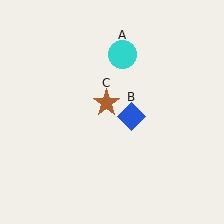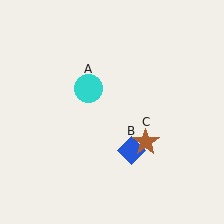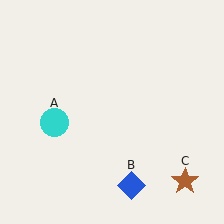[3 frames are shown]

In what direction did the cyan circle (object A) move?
The cyan circle (object A) moved down and to the left.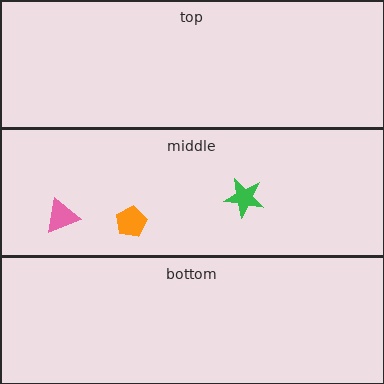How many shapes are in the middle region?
3.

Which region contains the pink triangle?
The middle region.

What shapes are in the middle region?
The pink triangle, the green star, the orange pentagon.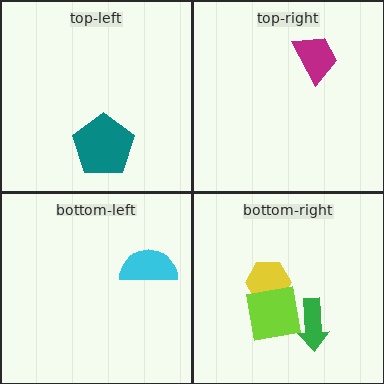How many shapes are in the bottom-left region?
1.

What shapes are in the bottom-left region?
The cyan semicircle.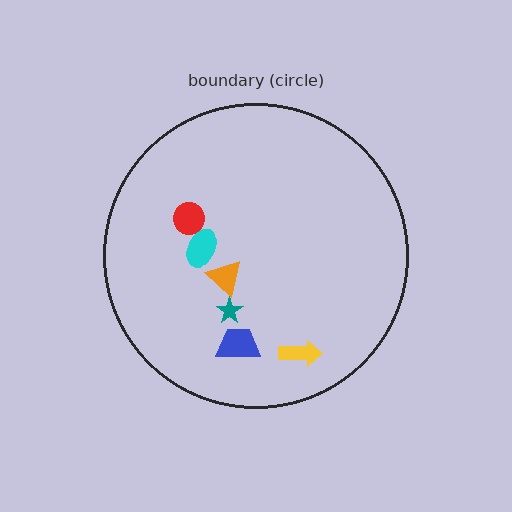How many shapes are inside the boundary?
6 inside, 0 outside.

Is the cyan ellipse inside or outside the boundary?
Inside.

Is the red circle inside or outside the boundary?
Inside.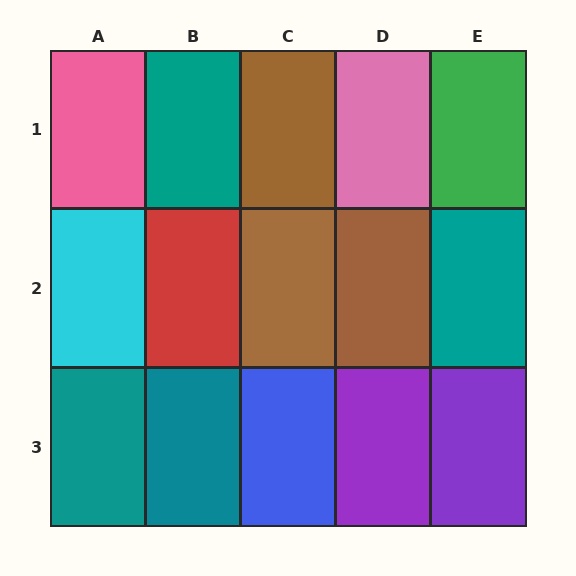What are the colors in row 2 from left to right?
Cyan, red, brown, brown, teal.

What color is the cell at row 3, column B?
Teal.